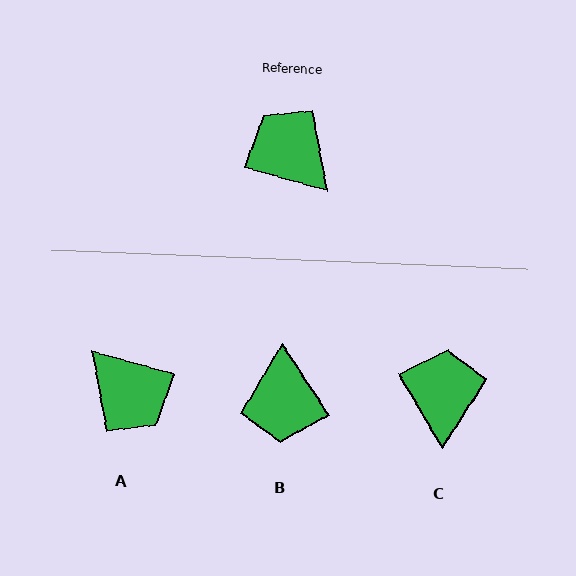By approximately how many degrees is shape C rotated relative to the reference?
Approximately 44 degrees clockwise.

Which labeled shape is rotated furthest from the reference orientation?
A, about 180 degrees away.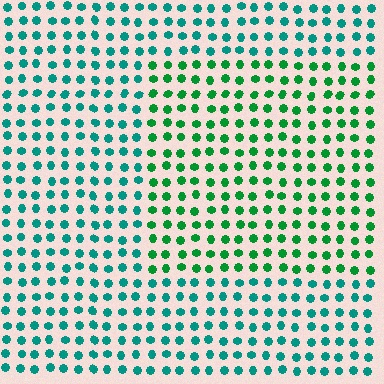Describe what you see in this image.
The image is filled with small teal elements in a uniform arrangement. A rectangle-shaped region is visible where the elements are tinted to a slightly different hue, forming a subtle color boundary.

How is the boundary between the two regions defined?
The boundary is defined purely by a slight shift in hue (about 35 degrees). Spacing, size, and orientation are identical on both sides.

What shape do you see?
I see a rectangle.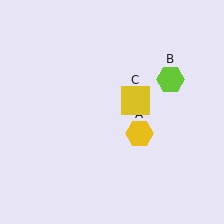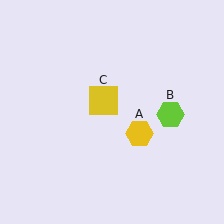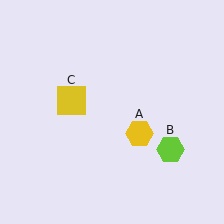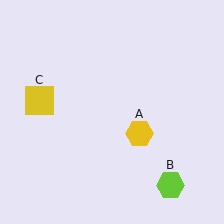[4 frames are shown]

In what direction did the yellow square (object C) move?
The yellow square (object C) moved left.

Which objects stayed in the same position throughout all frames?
Yellow hexagon (object A) remained stationary.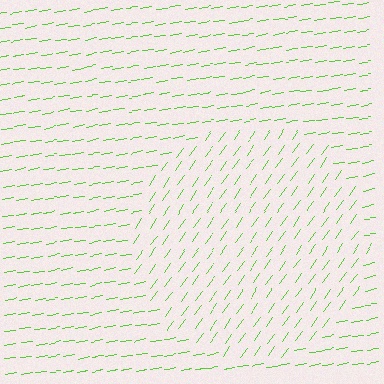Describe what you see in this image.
The image is filled with small lime line segments. A circle region in the image has lines oriented differently from the surrounding lines, creating a visible texture boundary.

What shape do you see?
I see a circle.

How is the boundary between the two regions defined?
The boundary is defined purely by a change in line orientation (approximately 45 degrees difference). All lines are the same color and thickness.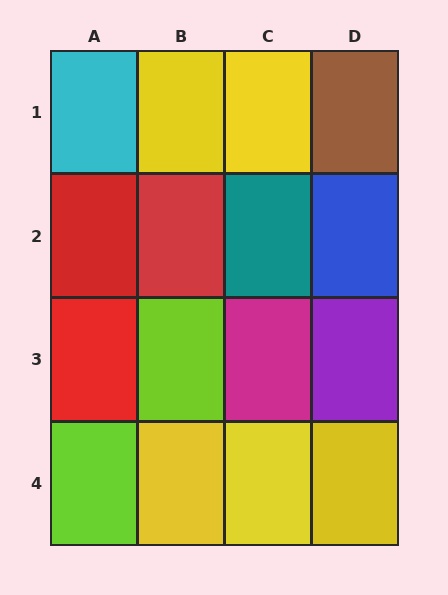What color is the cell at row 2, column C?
Teal.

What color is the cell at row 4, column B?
Yellow.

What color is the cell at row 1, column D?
Brown.